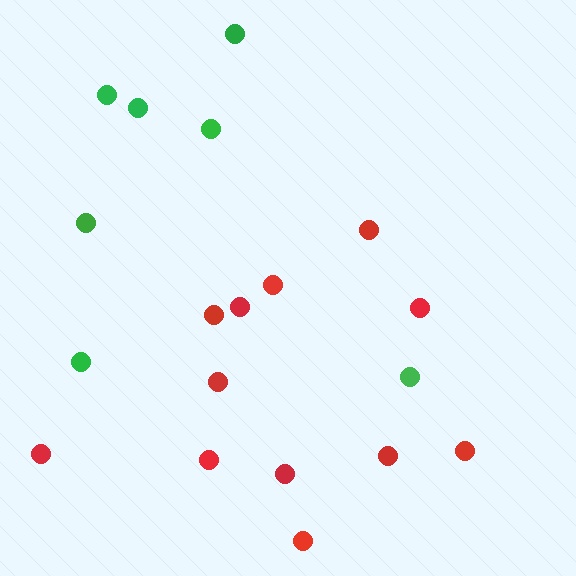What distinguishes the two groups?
There are 2 groups: one group of red circles (12) and one group of green circles (7).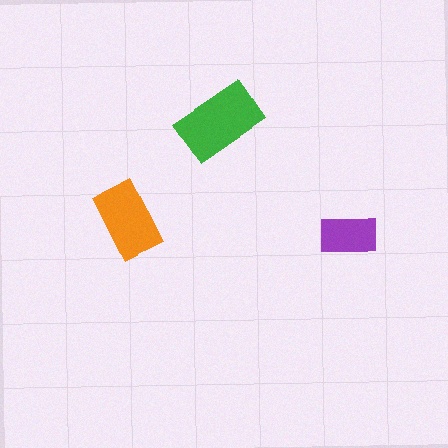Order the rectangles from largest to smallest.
the green one, the orange one, the purple one.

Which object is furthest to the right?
The purple rectangle is rightmost.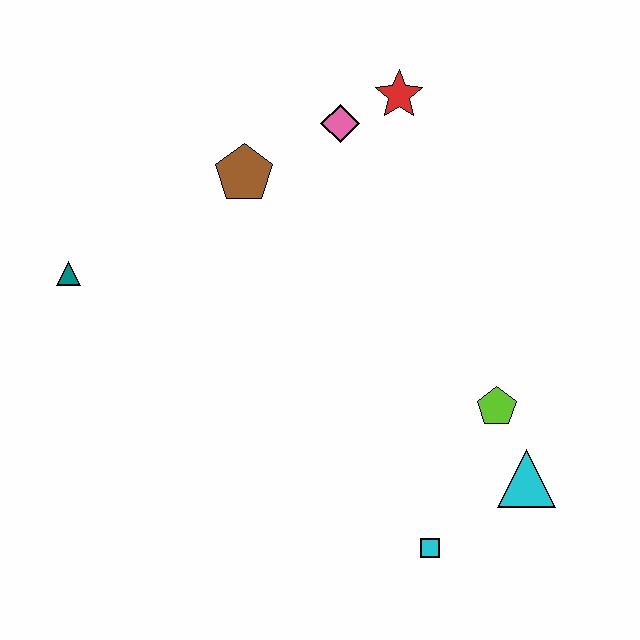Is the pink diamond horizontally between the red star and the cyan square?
No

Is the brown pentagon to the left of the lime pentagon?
Yes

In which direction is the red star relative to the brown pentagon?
The red star is to the right of the brown pentagon.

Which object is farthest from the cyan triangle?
The teal triangle is farthest from the cyan triangle.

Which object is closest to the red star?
The pink diamond is closest to the red star.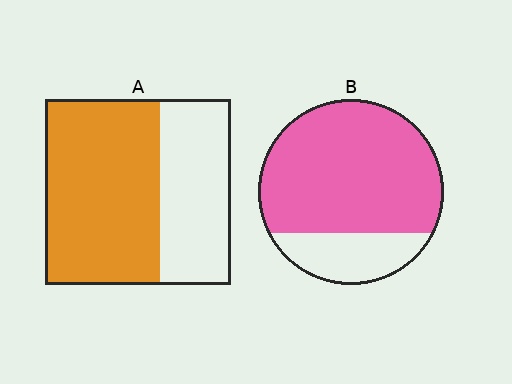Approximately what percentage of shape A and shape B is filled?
A is approximately 60% and B is approximately 75%.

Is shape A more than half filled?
Yes.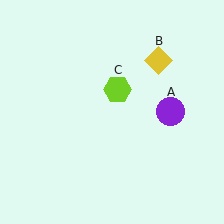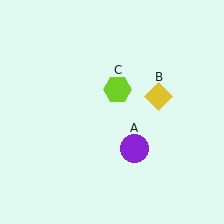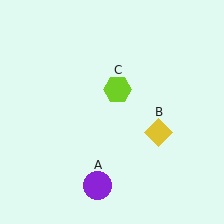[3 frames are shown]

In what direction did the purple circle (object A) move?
The purple circle (object A) moved down and to the left.